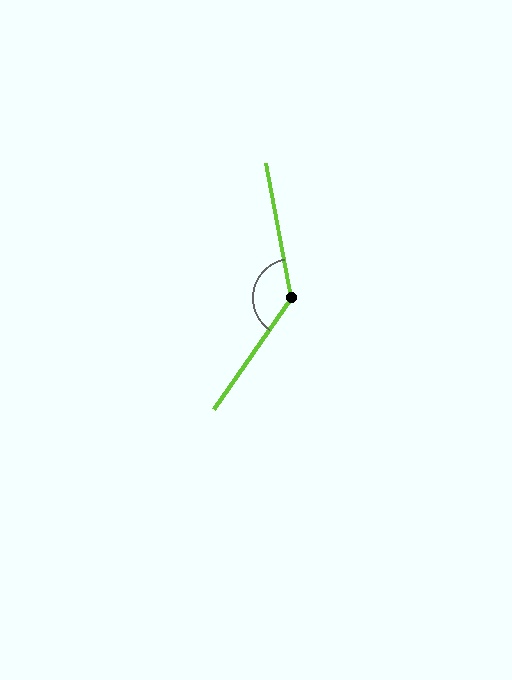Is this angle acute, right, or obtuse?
It is obtuse.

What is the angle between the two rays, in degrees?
Approximately 134 degrees.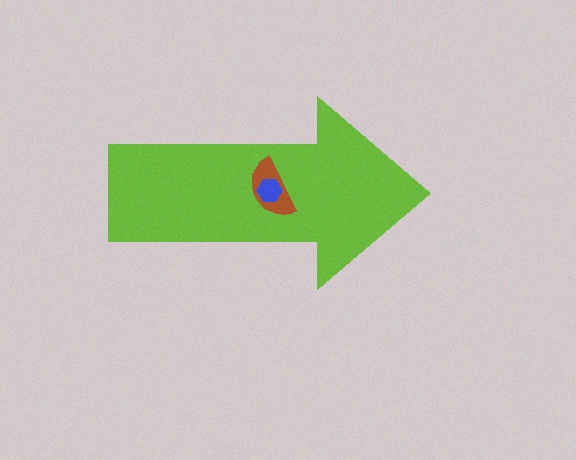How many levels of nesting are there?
3.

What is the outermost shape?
The lime arrow.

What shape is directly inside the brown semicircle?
The blue hexagon.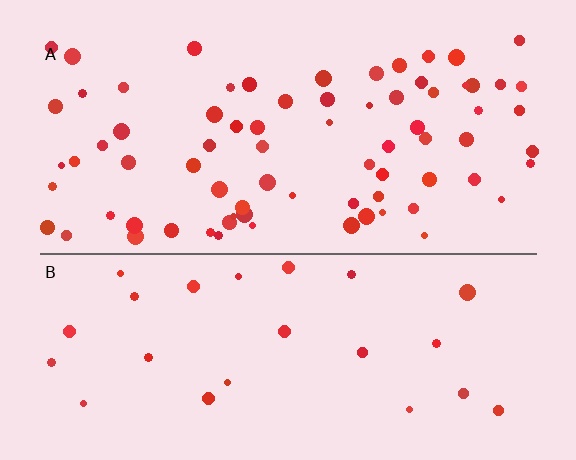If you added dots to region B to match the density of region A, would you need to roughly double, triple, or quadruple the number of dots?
Approximately triple.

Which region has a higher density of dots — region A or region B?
A (the top).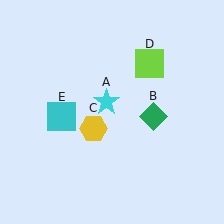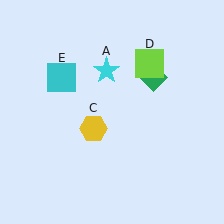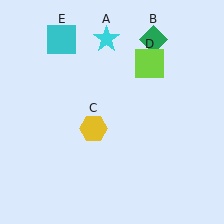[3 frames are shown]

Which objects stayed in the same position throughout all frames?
Yellow hexagon (object C) and lime square (object D) remained stationary.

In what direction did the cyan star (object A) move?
The cyan star (object A) moved up.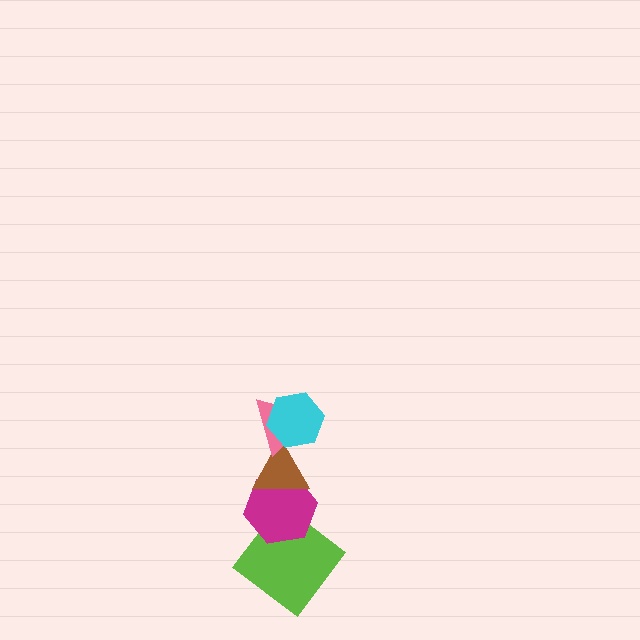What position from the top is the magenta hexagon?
The magenta hexagon is 4th from the top.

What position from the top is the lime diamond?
The lime diamond is 5th from the top.